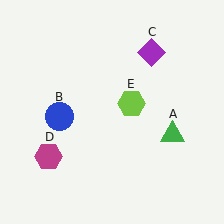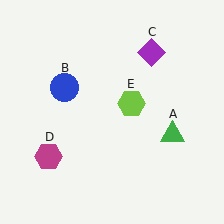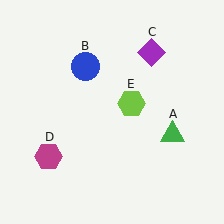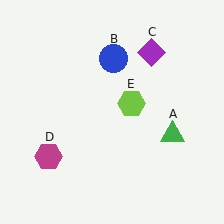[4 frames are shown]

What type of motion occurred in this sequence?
The blue circle (object B) rotated clockwise around the center of the scene.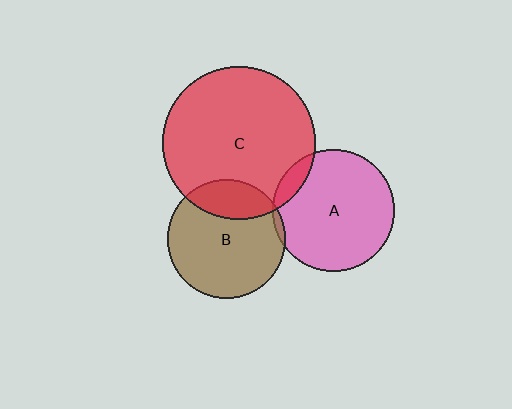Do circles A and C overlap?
Yes.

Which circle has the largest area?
Circle C (red).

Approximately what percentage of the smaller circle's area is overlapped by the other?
Approximately 10%.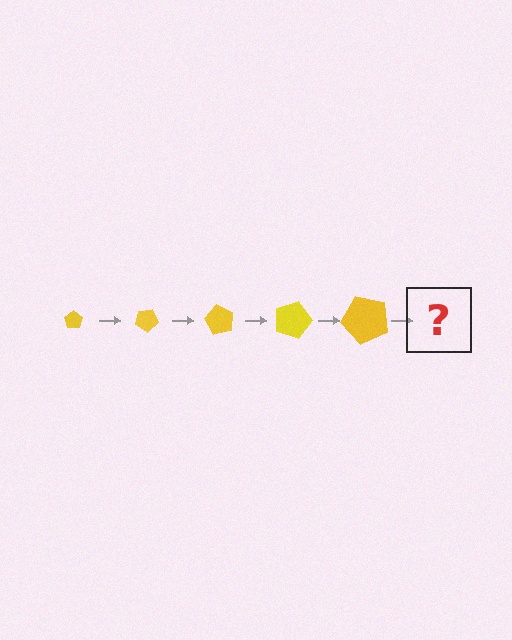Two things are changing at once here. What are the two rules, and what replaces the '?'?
The two rules are that the pentagon grows larger each step and it rotates 30 degrees each step. The '?' should be a pentagon, larger than the previous one and rotated 150 degrees from the start.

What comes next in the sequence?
The next element should be a pentagon, larger than the previous one and rotated 150 degrees from the start.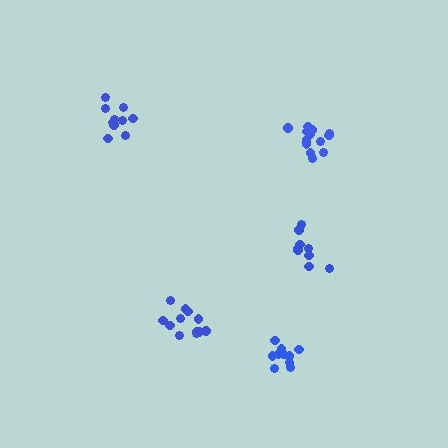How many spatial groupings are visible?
There are 5 spatial groupings.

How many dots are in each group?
Group 1: 10 dots, Group 2: 10 dots, Group 3: 13 dots, Group 4: 9 dots, Group 5: 13 dots (55 total).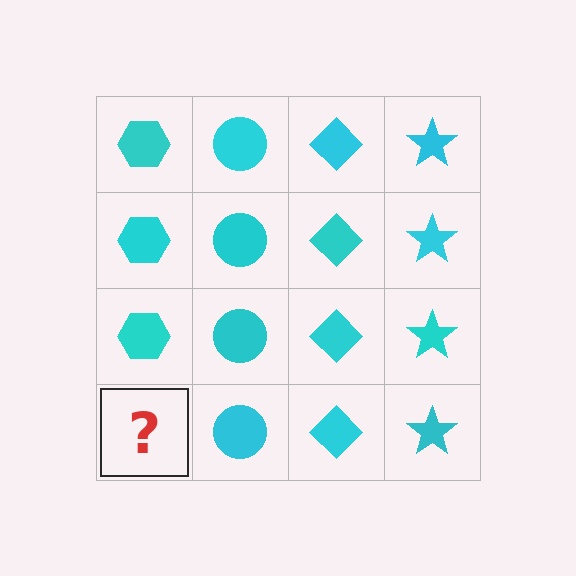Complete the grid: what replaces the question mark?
The question mark should be replaced with a cyan hexagon.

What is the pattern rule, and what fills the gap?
The rule is that each column has a consistent shape. The gap should be filled with a cyan hexagon.